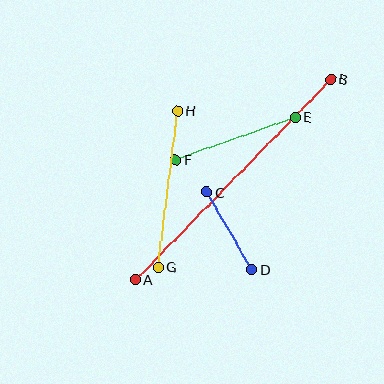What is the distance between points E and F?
The distance is approximately 127 pixels.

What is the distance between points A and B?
The distance is approximately 280 pixels.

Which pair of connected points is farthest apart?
Points A and B are farthest apart.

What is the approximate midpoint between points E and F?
The midpoint is at approximately (236, 139) pixels.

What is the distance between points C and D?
The distance is approximately 89 pixels.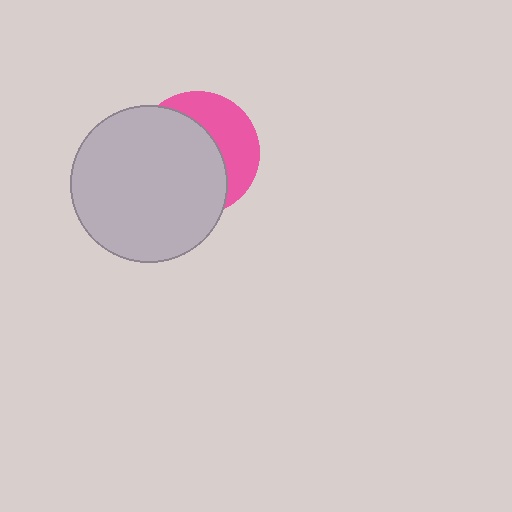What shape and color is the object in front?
The object in front is a light gray circle.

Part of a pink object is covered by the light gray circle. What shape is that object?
It is a circle.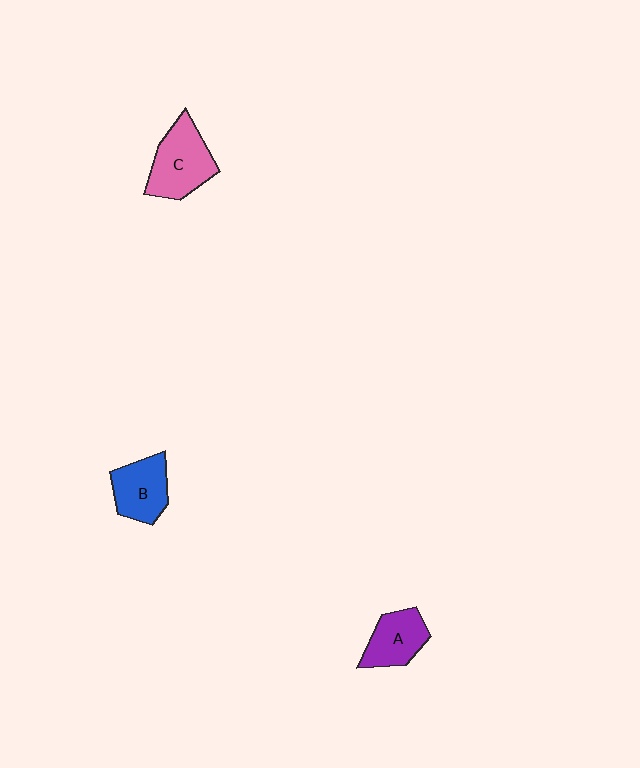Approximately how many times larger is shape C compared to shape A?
Approximately 1.4 times.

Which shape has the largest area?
Shape C (pink).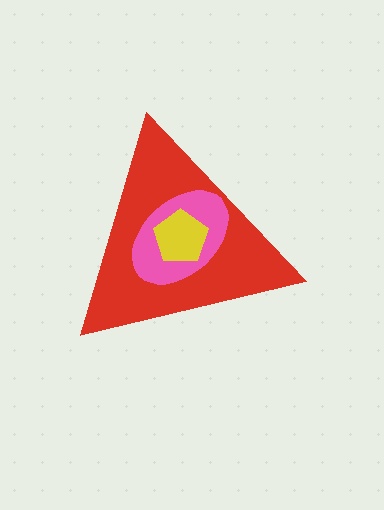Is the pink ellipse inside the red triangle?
Yes.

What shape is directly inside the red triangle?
The pink ellipse.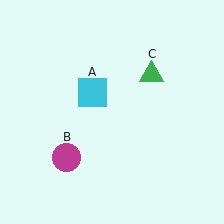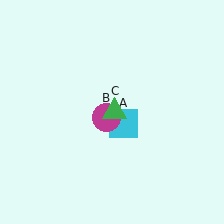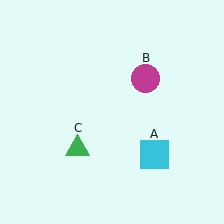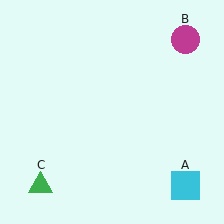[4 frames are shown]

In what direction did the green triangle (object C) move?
The green triangle (object C) moved down and to the left.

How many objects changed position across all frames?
3 objects changed position: cyan square (object A), magenta circle (object B), green triangle (object C).